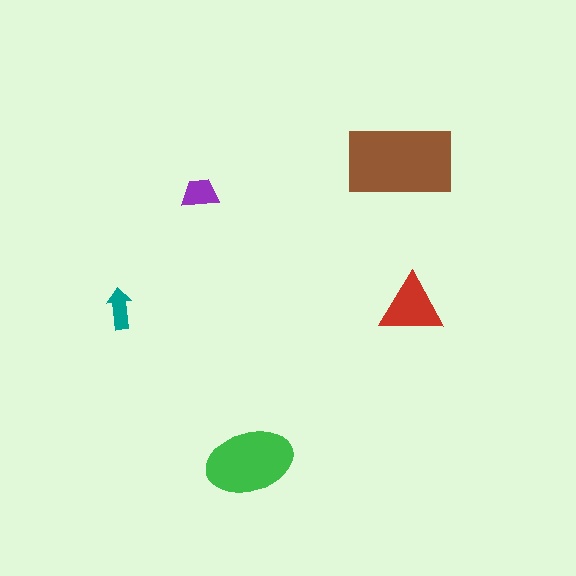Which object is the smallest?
The teal arrow.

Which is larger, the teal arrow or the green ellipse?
The green ellipse.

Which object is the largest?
The brown rectangle.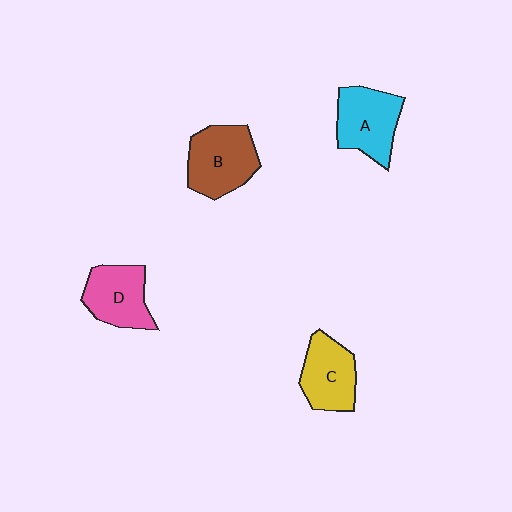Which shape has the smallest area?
Shape C (yellow).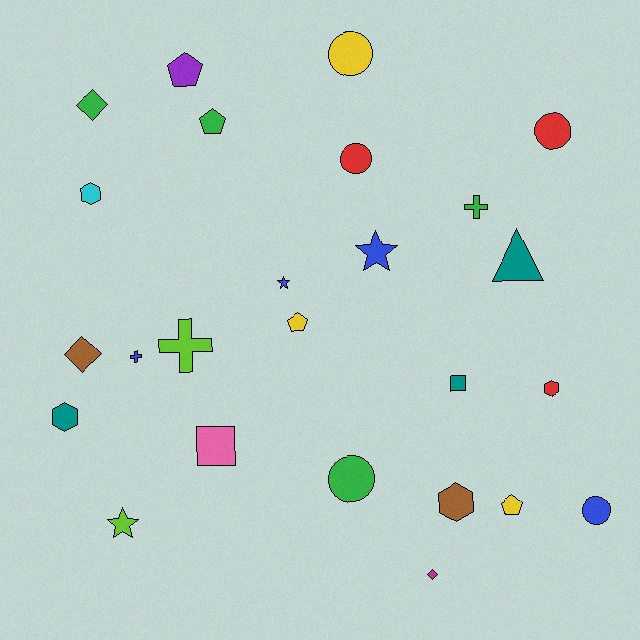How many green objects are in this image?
There are 4 green objects.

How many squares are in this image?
There are 2 squares.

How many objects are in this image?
There are 25 objects.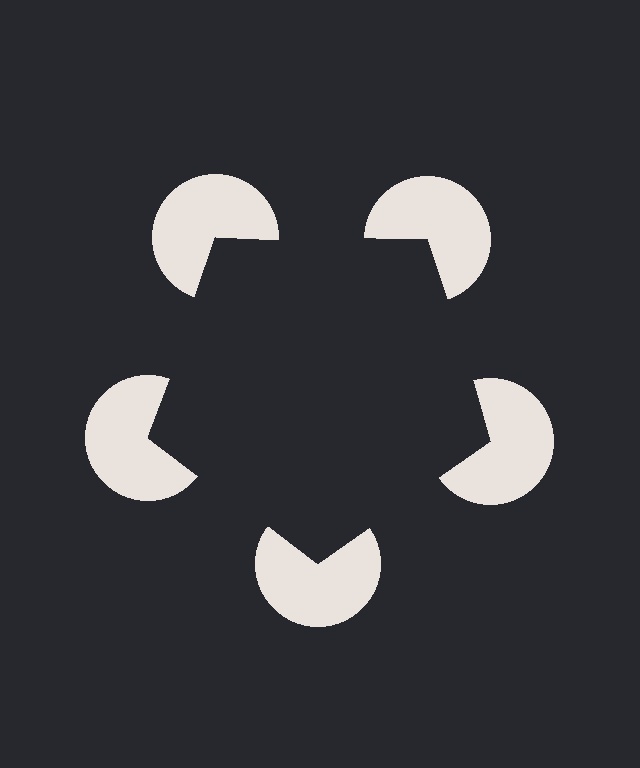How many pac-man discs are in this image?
There are 5 — one at each vertex of the illusory pentagon.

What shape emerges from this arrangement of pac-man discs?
An illusory pentagon — its edges are inferred from the aligned wedge cuts in the pac-man discs, not physically drawn.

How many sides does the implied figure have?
5 sides.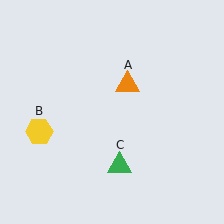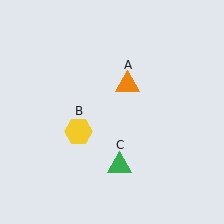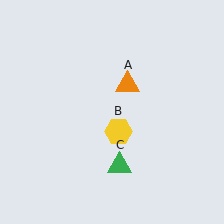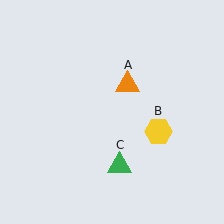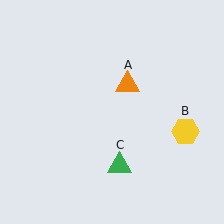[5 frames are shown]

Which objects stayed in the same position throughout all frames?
Orange triangle (object A) and green triangle (object C) remained stationary.